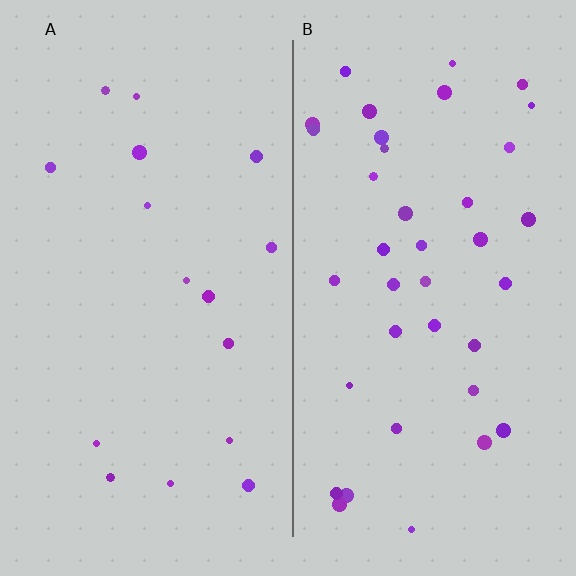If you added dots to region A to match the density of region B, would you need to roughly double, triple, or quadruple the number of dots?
Approximately double.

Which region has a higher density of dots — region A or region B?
B (the right).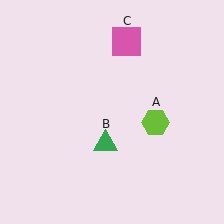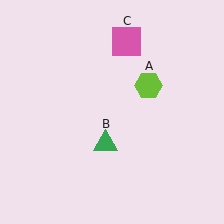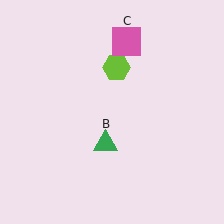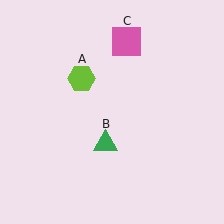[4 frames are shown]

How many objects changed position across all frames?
1 object changed position: lime hexagon (object A).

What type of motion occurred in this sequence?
The lime hexagon (object A) rotated counterclockwise around the center of the scene.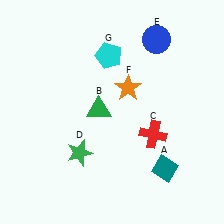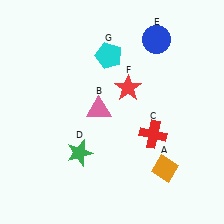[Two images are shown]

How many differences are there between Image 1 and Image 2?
There are 3 differences between the two images.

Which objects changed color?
A changed from teal to orange. B changed from green to pink. F changed from orange to red.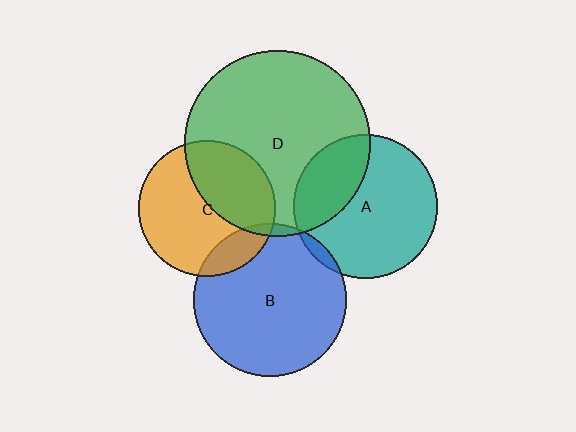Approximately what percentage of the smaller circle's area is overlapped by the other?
Approximately 15%.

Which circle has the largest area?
Circle D (green).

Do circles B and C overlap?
Yes.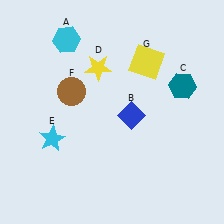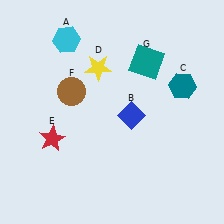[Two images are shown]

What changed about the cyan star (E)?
In Image 1, E is cyan. In Image 2, it changed to red.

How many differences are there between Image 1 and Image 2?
There are 2 differences between the two images.